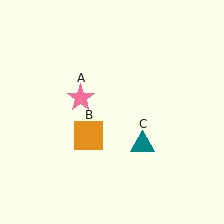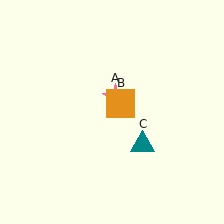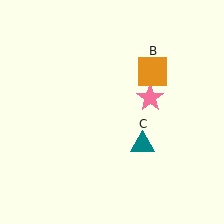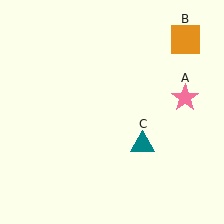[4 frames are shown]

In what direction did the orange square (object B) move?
The orange square (object B) moved up and to the right.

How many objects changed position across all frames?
2 objects changed position: pink star (object A), orange square (object B).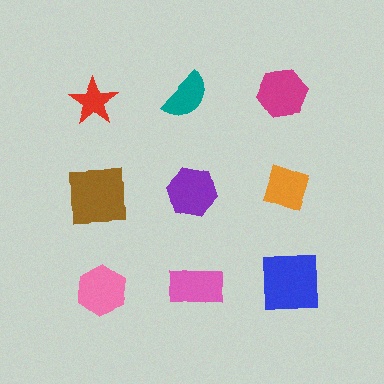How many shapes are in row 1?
3 shapes.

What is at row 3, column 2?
A pink rectangle.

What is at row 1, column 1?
A red star.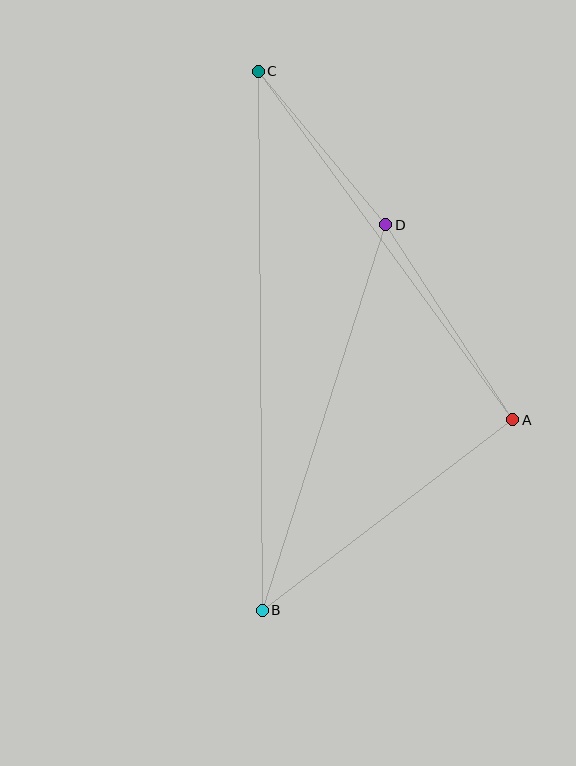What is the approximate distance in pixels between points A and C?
The distance between A and C is approximately 432 pixels.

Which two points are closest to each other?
Points C and D are closest to each other.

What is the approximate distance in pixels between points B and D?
The distance between B and D is approximately 405 pixels.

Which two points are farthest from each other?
Points B and C are farthest from each other.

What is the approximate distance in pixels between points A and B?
The distance between A and B is approximately 314 pixels.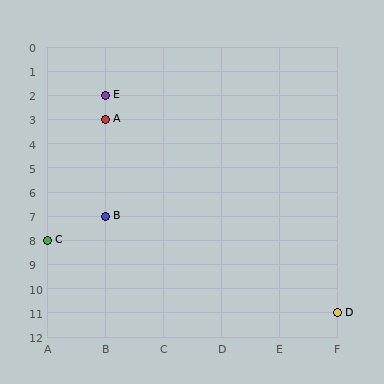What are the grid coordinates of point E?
Point E is at grid coordinates (B, 2).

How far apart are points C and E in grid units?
Points C and E are 1 column and 6 rows apart (about 6.1 grid units diagonally).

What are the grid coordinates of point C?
Point C is at grid coordinates (A, 8).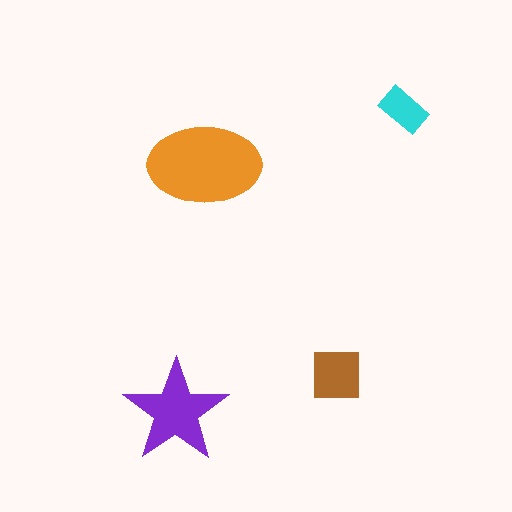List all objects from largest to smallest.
The orange ellipse, the purple star, the brown square, the cyan rectangle.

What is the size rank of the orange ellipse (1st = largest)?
1st.